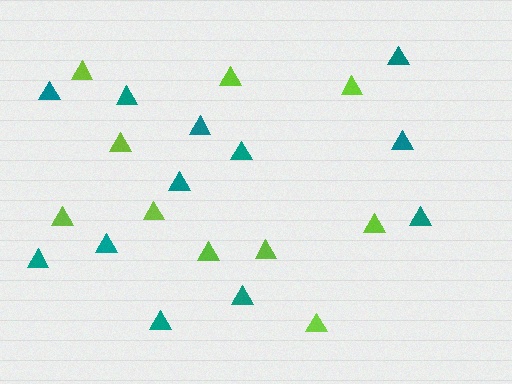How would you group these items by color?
There are 2 groups: one group of lime triangles (10) and one group of teal triangles (12).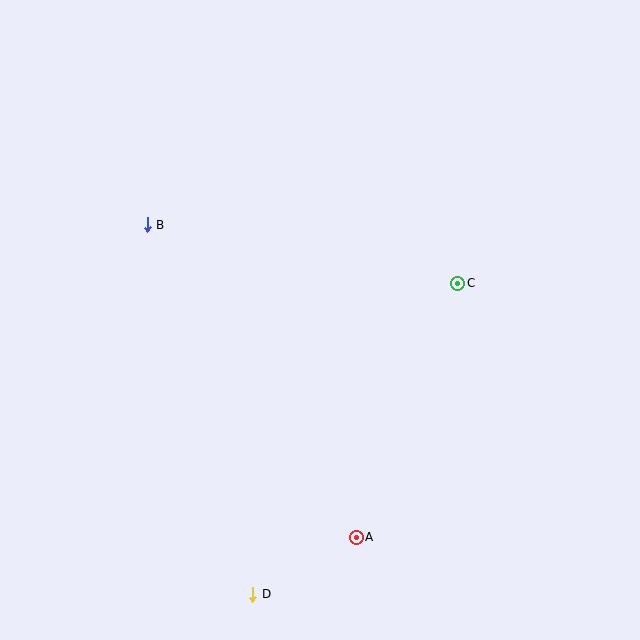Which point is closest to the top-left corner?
Point B is closest to the top-left corner.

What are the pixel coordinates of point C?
Point C is at (458, 283).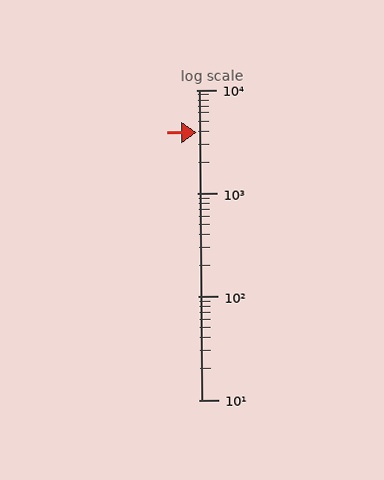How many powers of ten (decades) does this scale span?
The scale spans 3 decades, from 10 to 10000.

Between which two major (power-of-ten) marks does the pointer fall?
The pointer is between 1000 and 10000.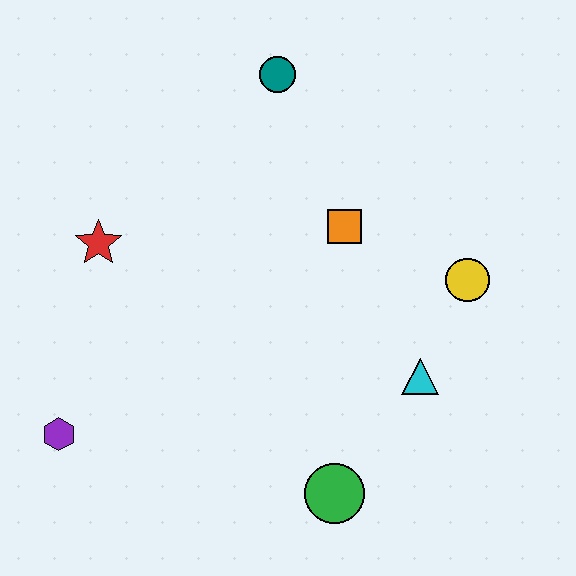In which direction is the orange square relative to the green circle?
The orange square is above the green circle.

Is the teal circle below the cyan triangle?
No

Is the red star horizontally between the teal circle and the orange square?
No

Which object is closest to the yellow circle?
The cyan triangle is closest to the yellow circle.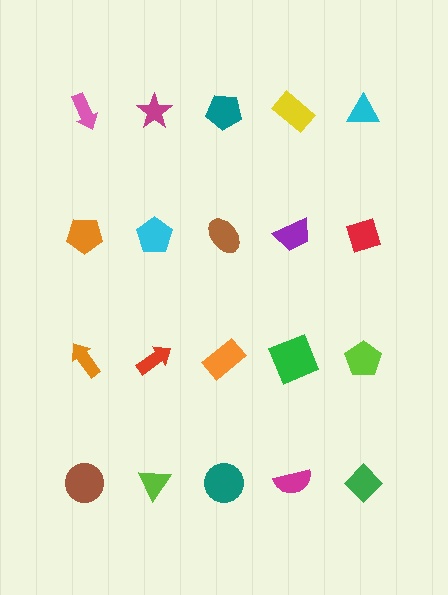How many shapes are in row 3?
5 shapes.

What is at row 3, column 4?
A green square.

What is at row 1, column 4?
A yellow rectangle.